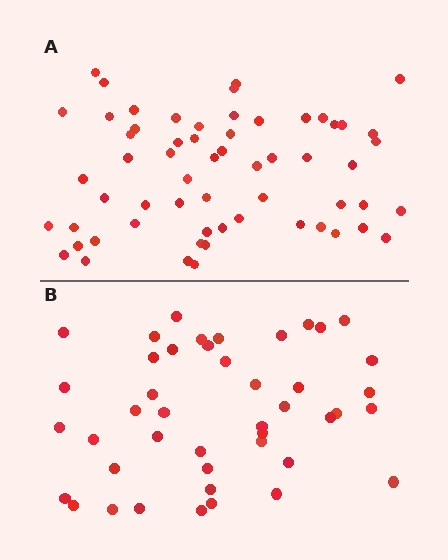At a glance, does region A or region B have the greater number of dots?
Region A (the top region) has more dots.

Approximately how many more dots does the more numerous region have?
Region A has approximately 15 more dots than region B.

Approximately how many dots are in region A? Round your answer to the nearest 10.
About 60 dots.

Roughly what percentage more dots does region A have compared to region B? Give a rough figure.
About 35% more.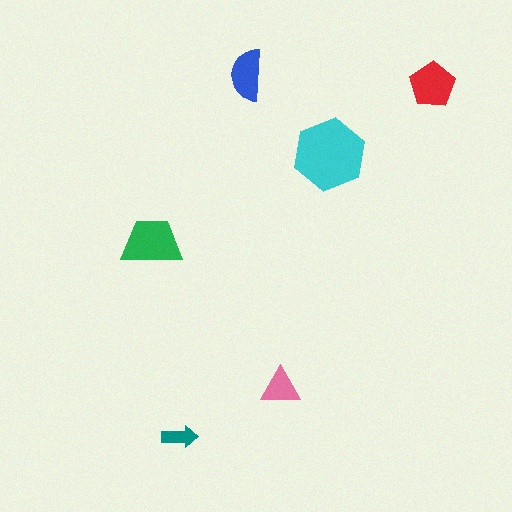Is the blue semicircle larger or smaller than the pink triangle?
Larger.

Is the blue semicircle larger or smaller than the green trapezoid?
Smaller.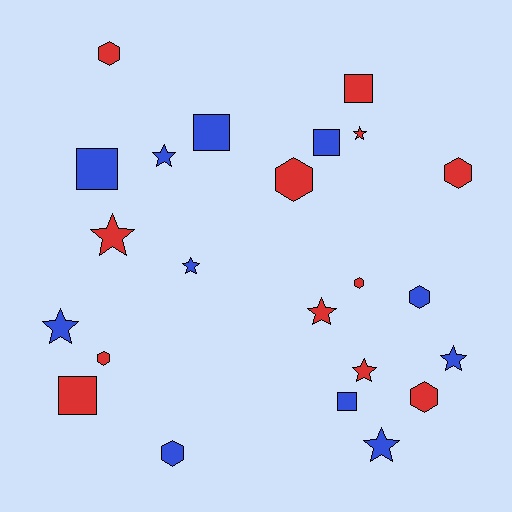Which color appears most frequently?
Red, with 12 objects.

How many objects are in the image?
There are 23 objects.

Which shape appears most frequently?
Star, with 9 objects.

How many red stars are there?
There are 4 red stars.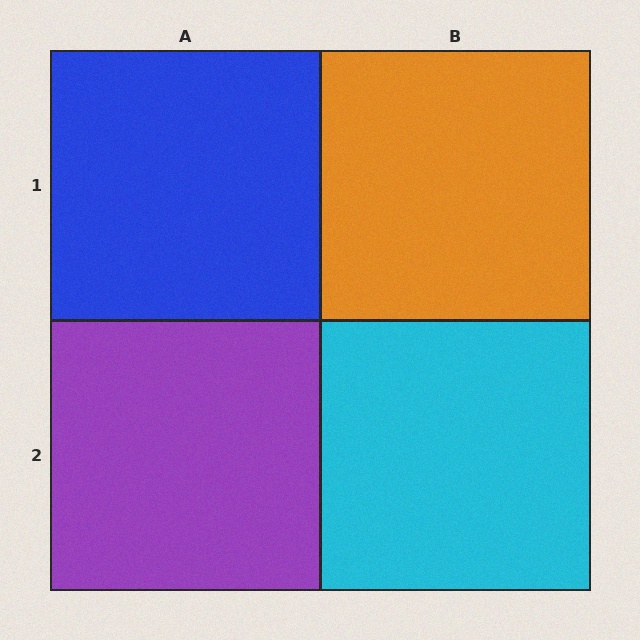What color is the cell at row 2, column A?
Purple.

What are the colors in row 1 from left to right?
Blue, orange.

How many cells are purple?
1 cell is purple.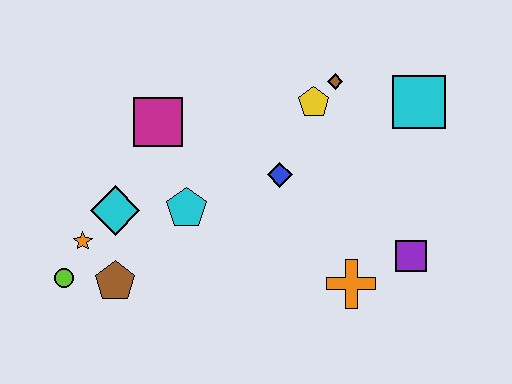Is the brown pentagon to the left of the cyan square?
Yes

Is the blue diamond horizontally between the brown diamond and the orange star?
Yes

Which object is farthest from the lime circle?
The cyan square is farthest from the lime circle.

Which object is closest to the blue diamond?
The yellow pentagon is closest to the blue diamond.